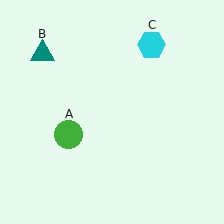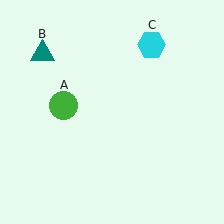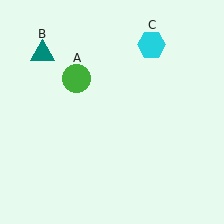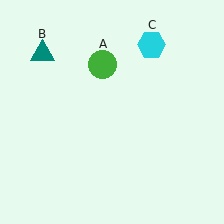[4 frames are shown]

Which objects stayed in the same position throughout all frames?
Teal triangle (object B) and cyan hexagon (object C) remained stationary.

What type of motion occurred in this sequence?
The green circle (object A) rotated clockwise around the center of the scene.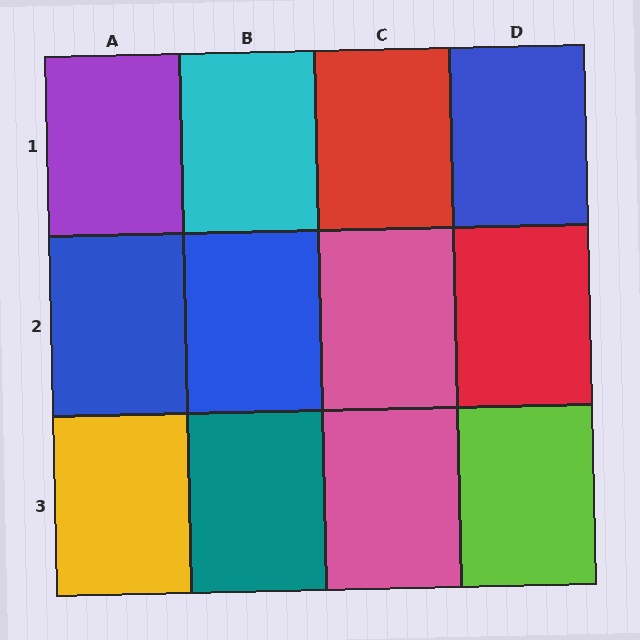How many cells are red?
2 cells are red.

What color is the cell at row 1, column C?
Red.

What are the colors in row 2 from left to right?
Blue, blue, pink, red.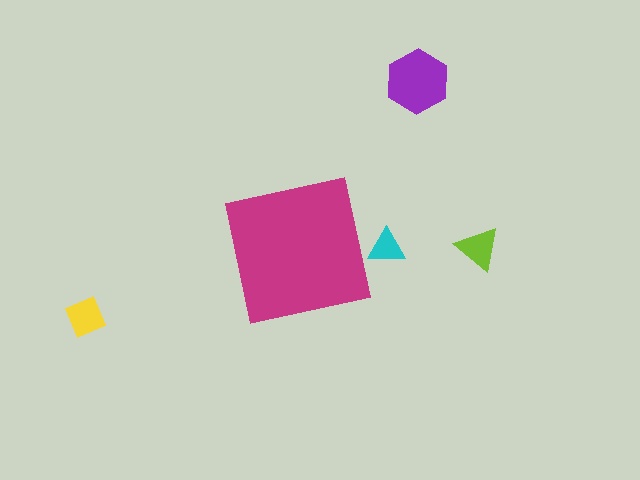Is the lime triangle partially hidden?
No, the lime triangle is fully visible.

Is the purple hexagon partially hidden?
No, the purple hexagon is fully visible.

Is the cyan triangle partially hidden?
Yes, the cyan triangle is partially hidden behind the magenta square.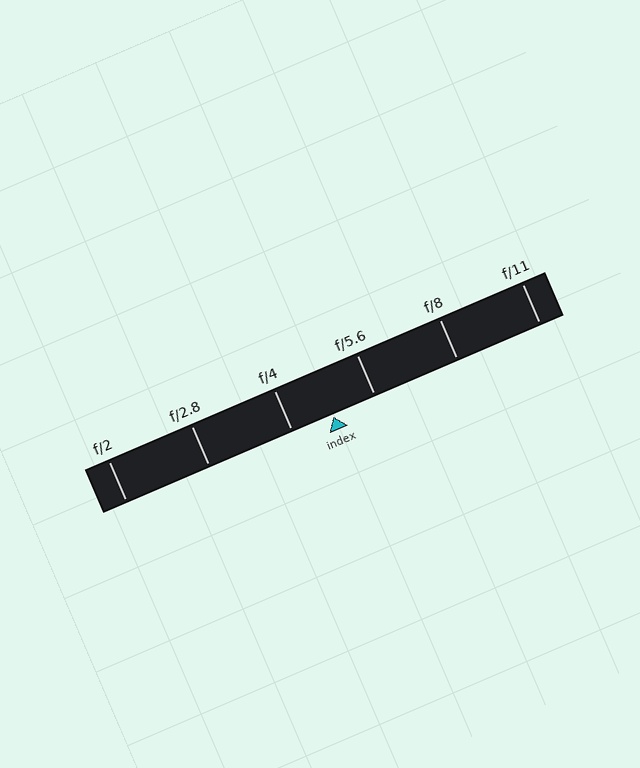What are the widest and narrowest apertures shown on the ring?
The widest aperture shown is f/2 and the narrowest is f/11.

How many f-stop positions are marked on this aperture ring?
There are 6 f-stop positions marked.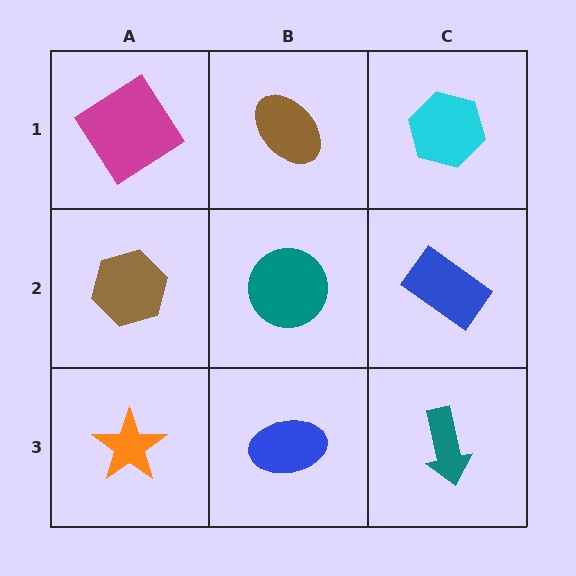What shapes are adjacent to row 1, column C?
A blue rectangle (row 2, column C), a brown ellipse (row 1, column B).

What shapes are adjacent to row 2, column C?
A cyan hexagon (row 1, column C), a teal arrow (row 3, column C), a teal circle (row 2, column B).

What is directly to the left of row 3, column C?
A blue ellipse.